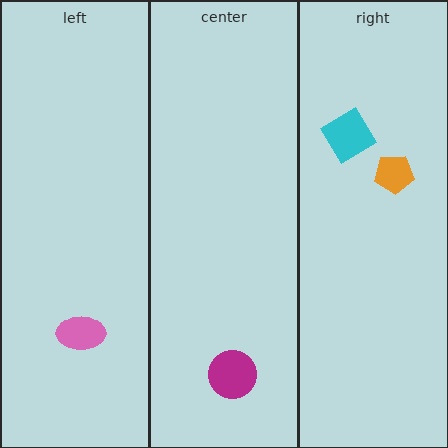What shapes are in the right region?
The cyan diamond, the orange pentagon.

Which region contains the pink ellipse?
The left region.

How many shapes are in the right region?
2.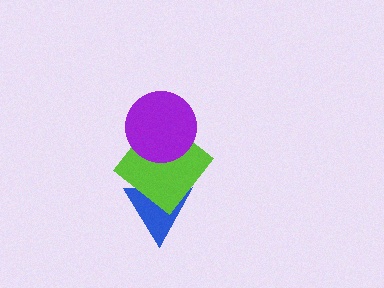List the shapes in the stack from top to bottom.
From top to bottom: the purple circle, the lime diamond, the blue triangle.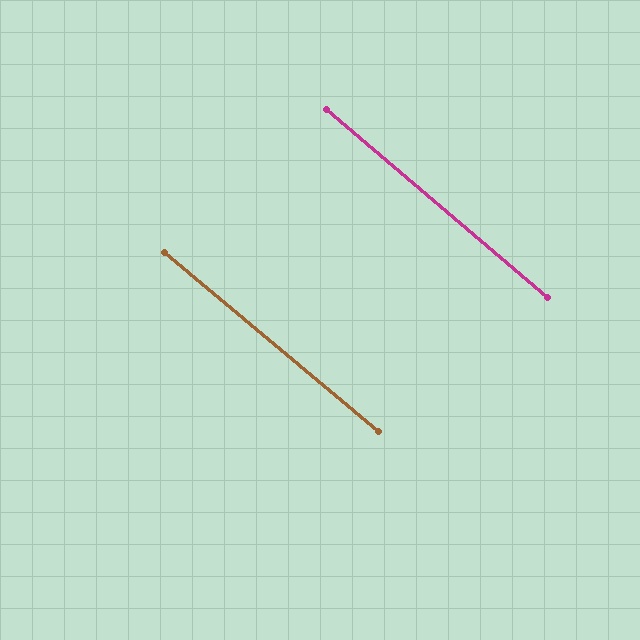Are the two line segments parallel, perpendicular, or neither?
Parallel — their directions differ by only 0.6°.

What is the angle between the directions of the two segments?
Approximately 1 degree.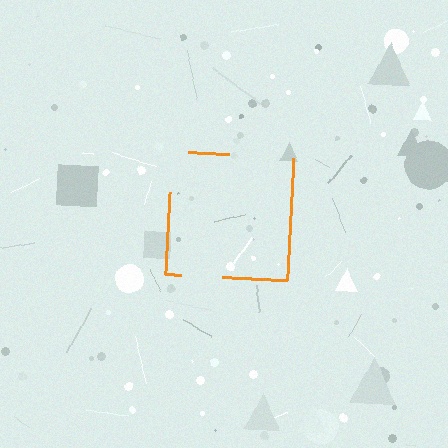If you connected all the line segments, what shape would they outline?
They would outline a square.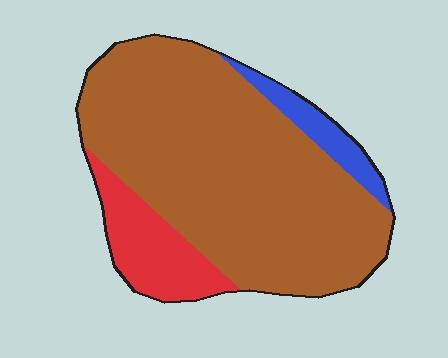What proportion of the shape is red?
Red takes up about one sixth (1/6) of the shape.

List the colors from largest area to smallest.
From largest to smallest: brown, red, blue.